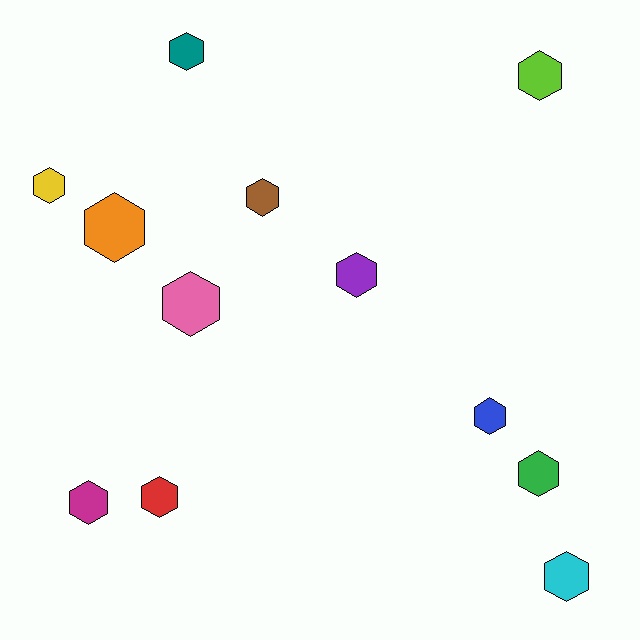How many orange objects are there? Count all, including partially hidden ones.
There is 1 orange object.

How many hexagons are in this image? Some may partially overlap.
There are 12 hexagons.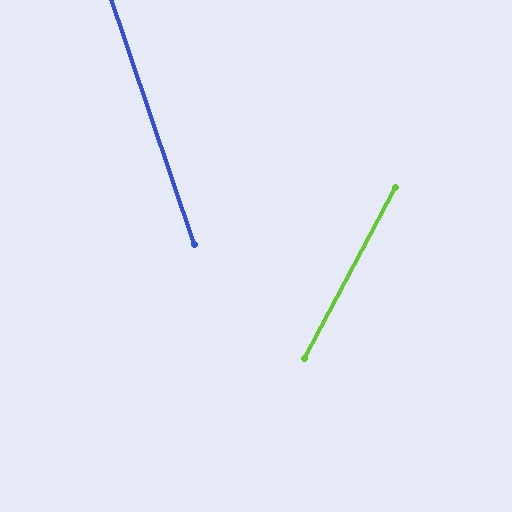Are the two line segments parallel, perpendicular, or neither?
Neither parallel nor perpendicular — they differ by about 47°.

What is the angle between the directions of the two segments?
Approximately 47 degrees.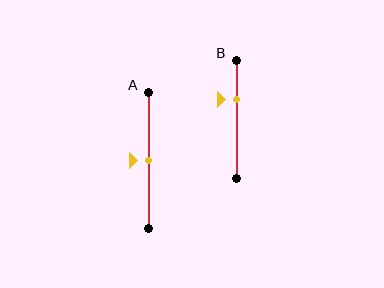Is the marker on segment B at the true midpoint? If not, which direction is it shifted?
No, the marker on segment B is shifted upward by about 17% of the segment length.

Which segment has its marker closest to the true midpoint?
Segment A has its marker closest to the true midpoint.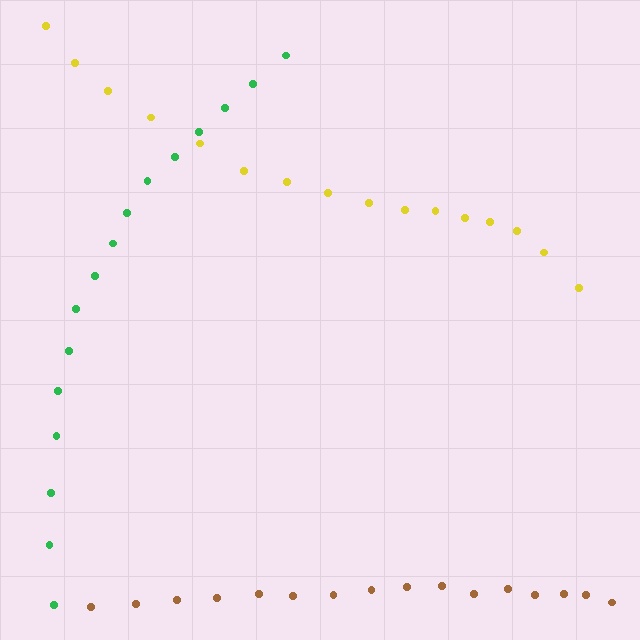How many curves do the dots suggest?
There are 3 distinct paths.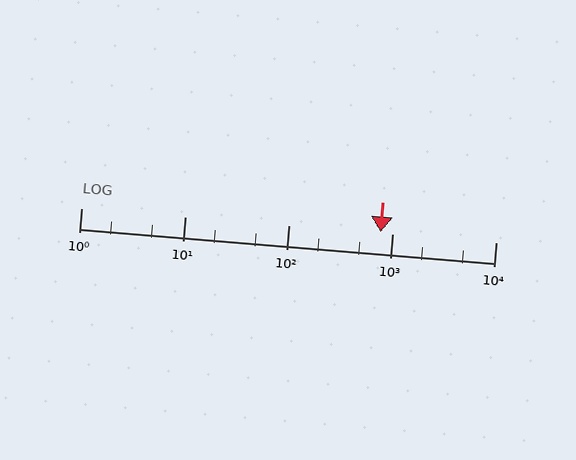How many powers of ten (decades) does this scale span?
The scale spans 4 decades, from 1 to 10000.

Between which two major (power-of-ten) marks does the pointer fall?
The pointer is between 100 and 1000.